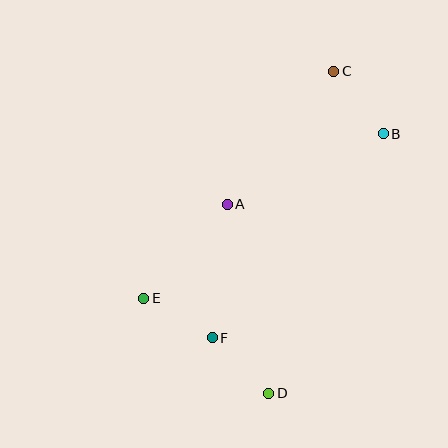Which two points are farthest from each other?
Points C and D are farthest from each other.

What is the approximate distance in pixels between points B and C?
The distance between B and C is approximately 80 pixels.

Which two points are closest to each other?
Points E and F are closest to each other.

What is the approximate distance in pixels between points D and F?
The distance between D and F is approximately 79 pixels.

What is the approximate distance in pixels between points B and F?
The distance between B and F is approximately 266 pixels.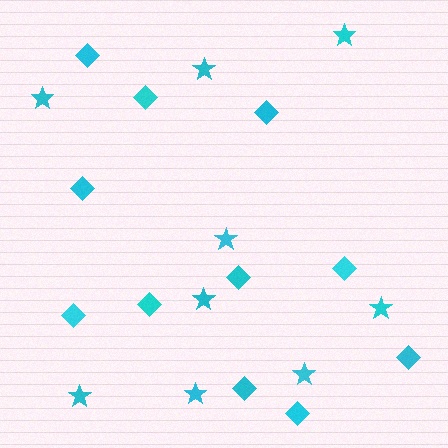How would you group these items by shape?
There are 2 groups: one group of diamonds (11) and one group of stars (9).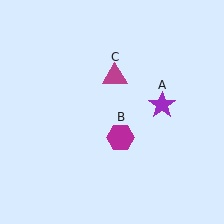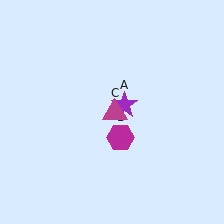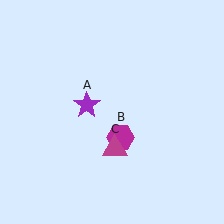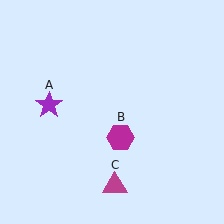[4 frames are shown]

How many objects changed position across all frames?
2 objects changed position: purple star (object A), magenta triangle (object C).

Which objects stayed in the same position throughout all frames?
Magenta hexagon (object B) remained stationary.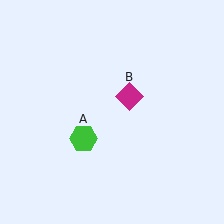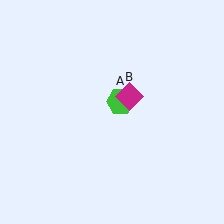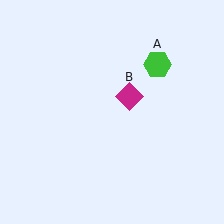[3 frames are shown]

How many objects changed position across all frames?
1 object changed position: green hexagon (object A).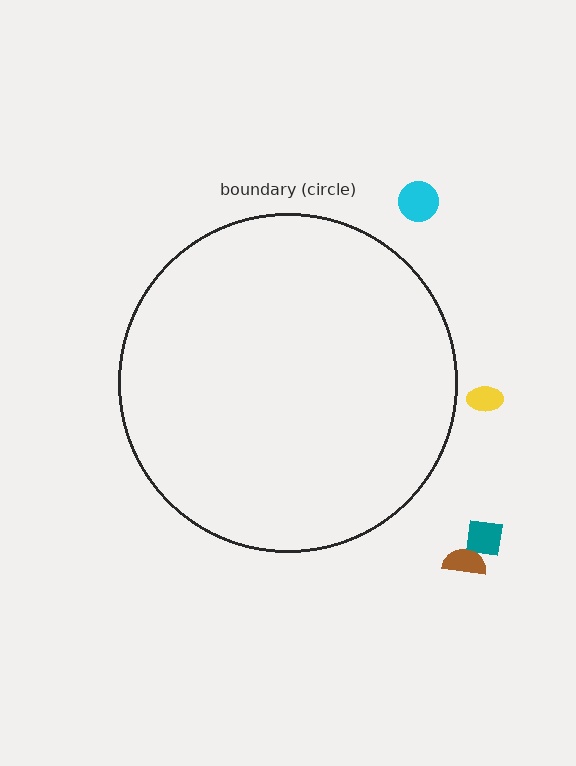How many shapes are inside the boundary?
0 inside, 4 outside.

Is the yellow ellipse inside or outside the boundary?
Outside.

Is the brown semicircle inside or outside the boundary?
Outside.